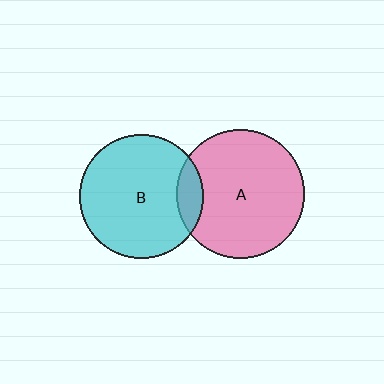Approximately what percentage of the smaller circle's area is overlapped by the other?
Approximately 10%.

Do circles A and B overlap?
Yes.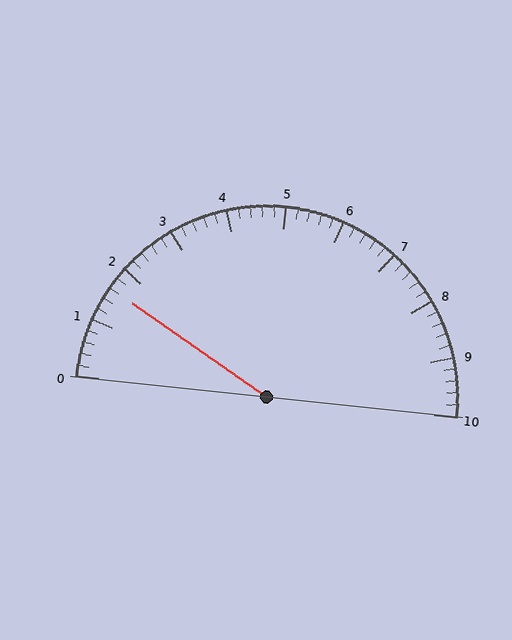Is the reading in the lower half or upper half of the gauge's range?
The reading is in the lower half of the range (0 to 10).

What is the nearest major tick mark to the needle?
The nearest major tick mark is 2.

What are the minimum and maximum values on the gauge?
The gauge ranges from 0 to 10.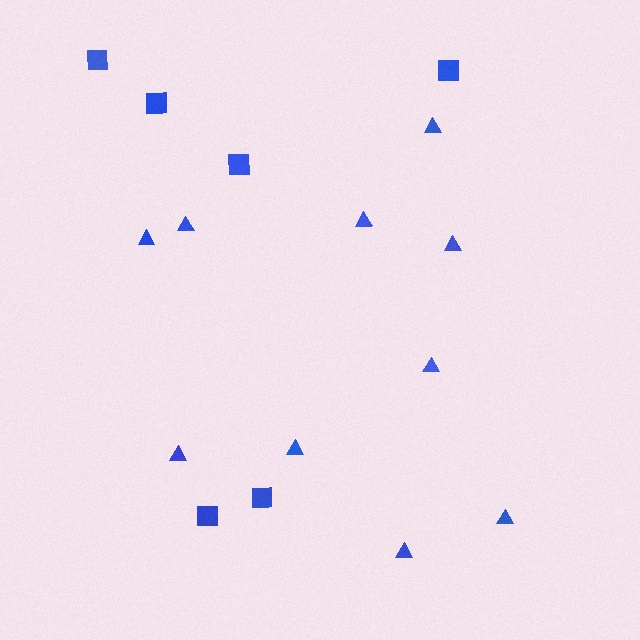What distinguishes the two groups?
There are 2 groups: one group of squares (6) and one group of triangles (10).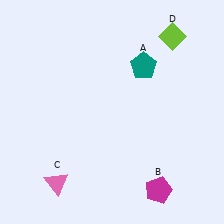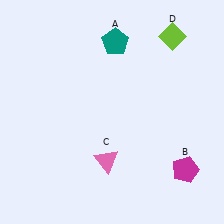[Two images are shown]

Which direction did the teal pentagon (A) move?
The teal pentagon (A) moved left.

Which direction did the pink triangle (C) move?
The pink triangle (C) moved right.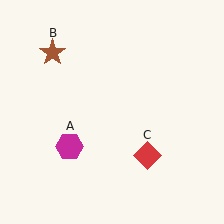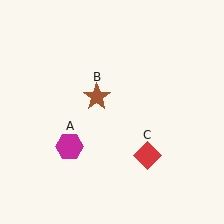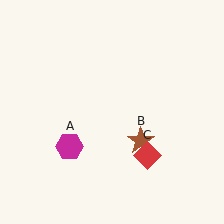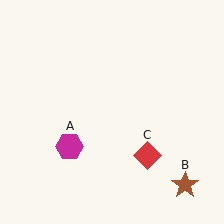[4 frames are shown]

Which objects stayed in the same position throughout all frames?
Magenta hexagon (object A) and red diamond (object C) remained stationary.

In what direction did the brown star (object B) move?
The brown star (object B) moved down and to the right.